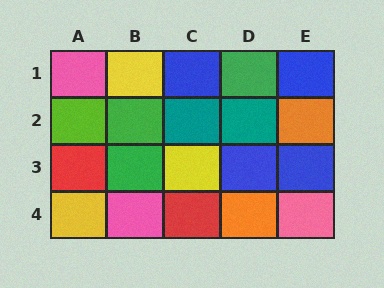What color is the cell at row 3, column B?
Green.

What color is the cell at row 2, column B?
Green.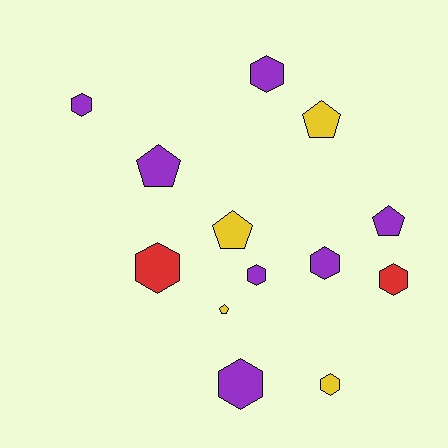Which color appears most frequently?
Purple, with 7 objects.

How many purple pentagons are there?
There are 2 purple pentagons.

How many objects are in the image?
There are 13 objects.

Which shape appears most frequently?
Hexagon, with 8 objects.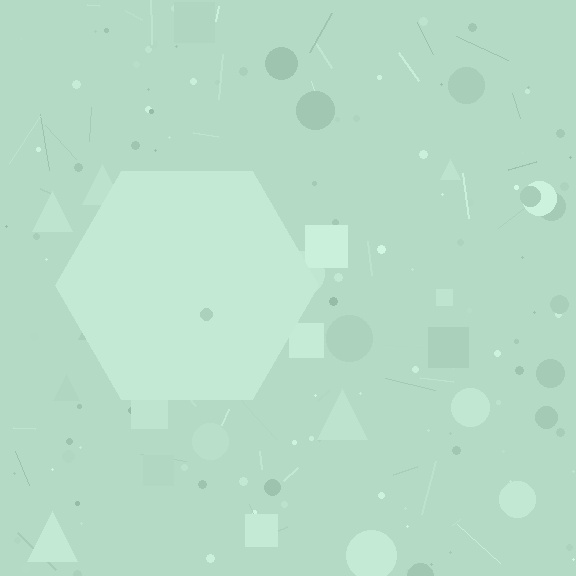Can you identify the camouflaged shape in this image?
The camouflaged shape is a hexagon.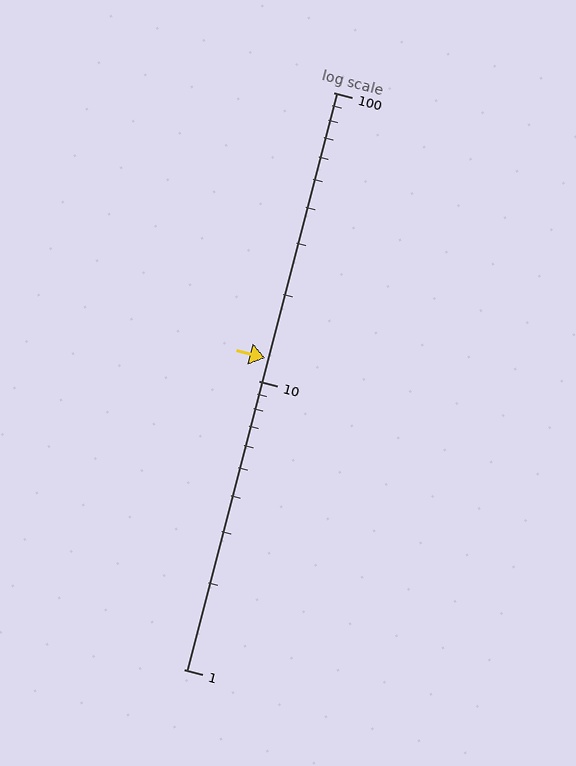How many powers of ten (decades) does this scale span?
The scale spans 2 decades, from 1 to 100.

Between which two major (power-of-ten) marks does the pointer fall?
The pointer is between 10 and 100.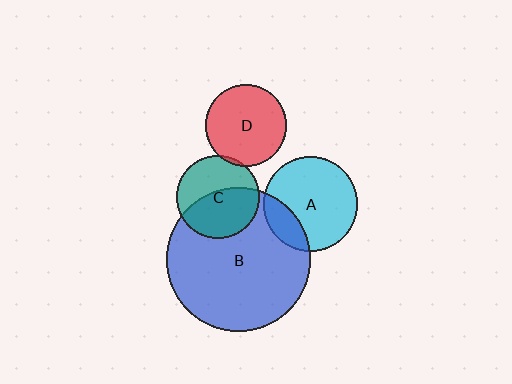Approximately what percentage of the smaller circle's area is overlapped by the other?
Approximately 5%.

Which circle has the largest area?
Circle B (blue).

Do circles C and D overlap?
Yes.